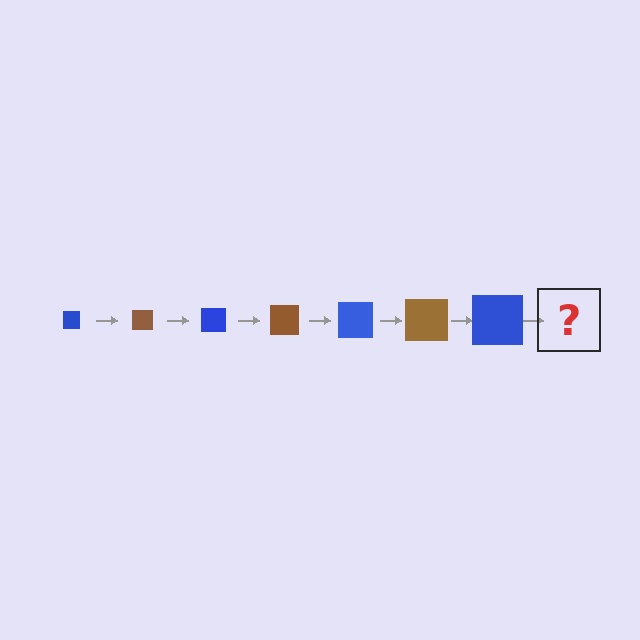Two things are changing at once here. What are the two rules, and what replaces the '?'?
The two rules are that the square grows larger each step and the color cycles through blue and brown. The '?' should be a brown square, larger than the previous one.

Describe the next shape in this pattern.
It should be a brown square, larger than the previous one.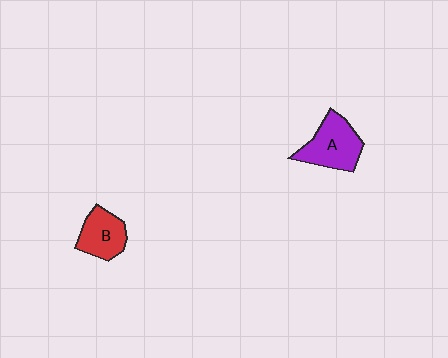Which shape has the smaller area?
Shape B (red).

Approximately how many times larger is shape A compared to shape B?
Approximately 1.3 times.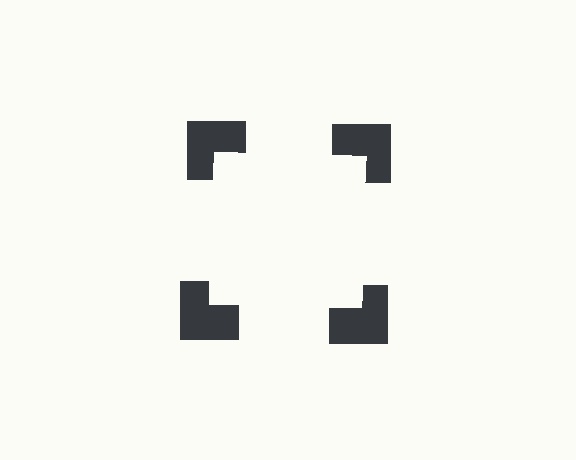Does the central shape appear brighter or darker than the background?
It typically appears slightly brighter than the background, even though no actual brightness change is drawn.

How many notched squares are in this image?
There are 4 — one at each vertex of the illusory square.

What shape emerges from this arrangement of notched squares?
An illusory square — its edges are inferred from the aligned wedge cuts in the notched squares, not physically drawn.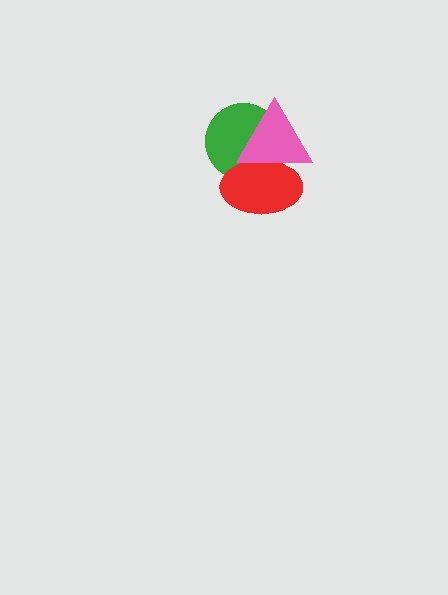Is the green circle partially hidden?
Yes, it is partially covered by another shape.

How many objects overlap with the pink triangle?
2 objects overlap with the pink triangle.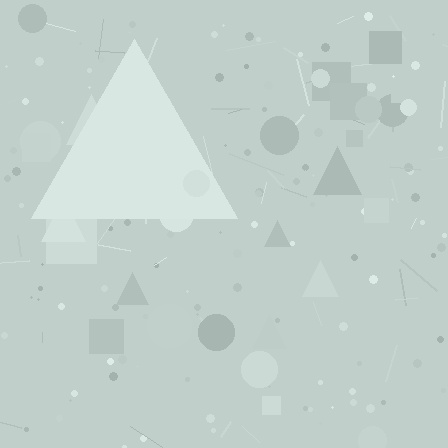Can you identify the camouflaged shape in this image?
The camouflaged shape is a triangle.